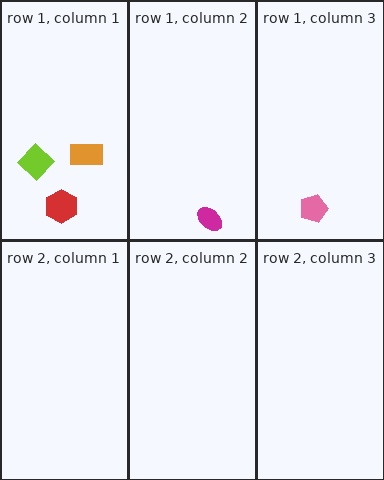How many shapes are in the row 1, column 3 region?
1.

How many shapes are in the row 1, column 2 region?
1.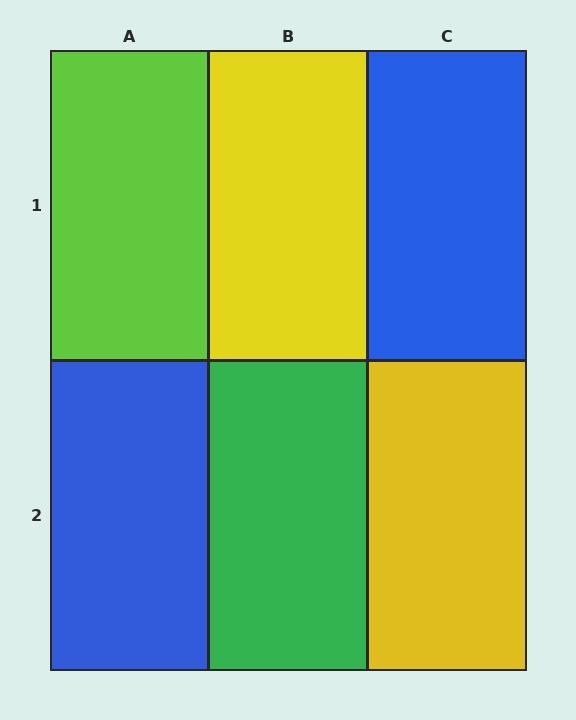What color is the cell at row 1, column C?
Blue.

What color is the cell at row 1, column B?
Yellow.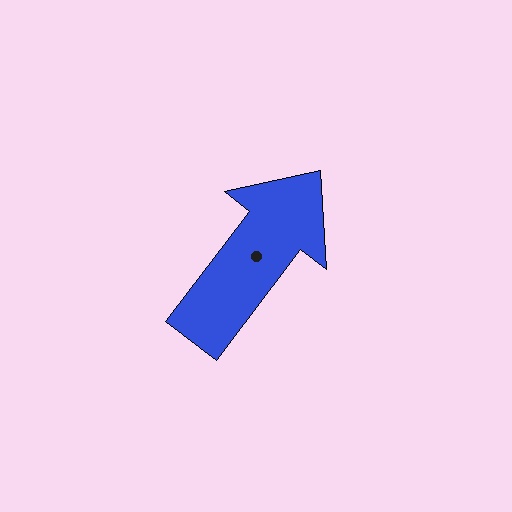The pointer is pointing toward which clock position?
Roughly 1 o'clock.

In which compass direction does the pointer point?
Northeast.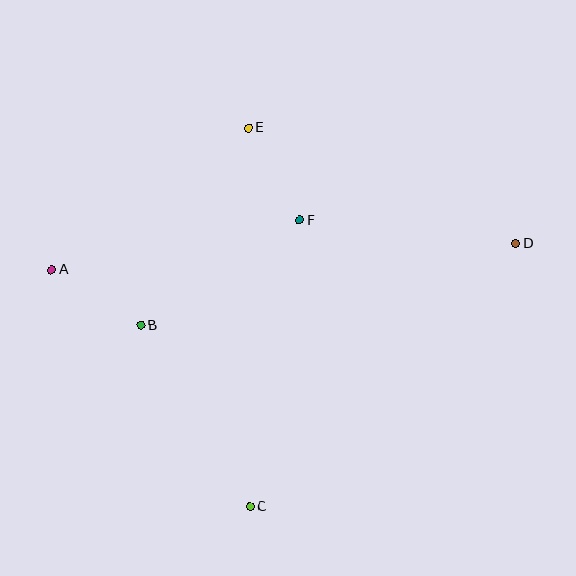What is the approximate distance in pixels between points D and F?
The distance between D and F is approximately 217 pixels.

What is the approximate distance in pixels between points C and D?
The distance between C and D is approximately 374 pixels.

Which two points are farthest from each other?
Points A and D are farthest from each other.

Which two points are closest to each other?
Points A and B are closest to each other.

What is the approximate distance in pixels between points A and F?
The distance between A and F is approximately 253 pixels.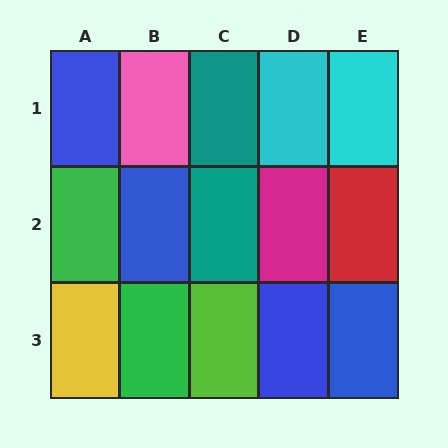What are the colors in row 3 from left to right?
Yellow, green, lime, blue, blue.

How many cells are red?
1 cell is red.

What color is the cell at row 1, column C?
Teal.